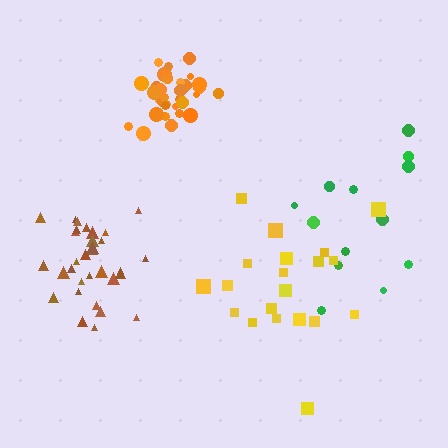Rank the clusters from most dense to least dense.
orange, brown, yellow, green.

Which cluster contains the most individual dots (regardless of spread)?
Orange (34).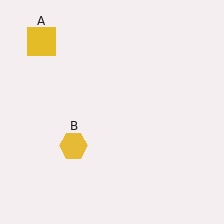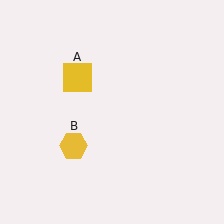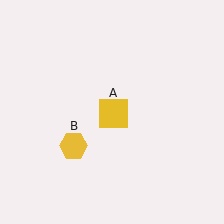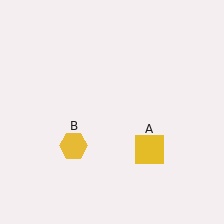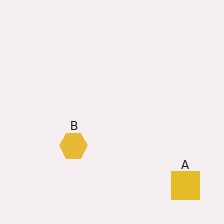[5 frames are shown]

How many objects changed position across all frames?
1 object changed position: yellow square (object A).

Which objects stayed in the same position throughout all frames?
Yellow hexagon (object B) remained stationary.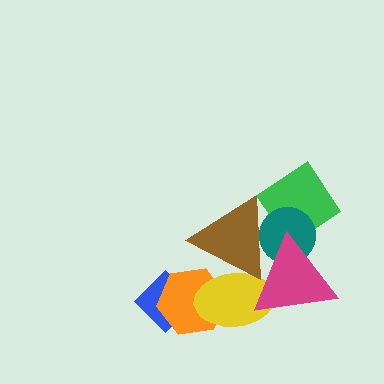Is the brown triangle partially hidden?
Yes, it is partially covered by another shape.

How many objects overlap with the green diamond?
1 object overlaps with the green diamond.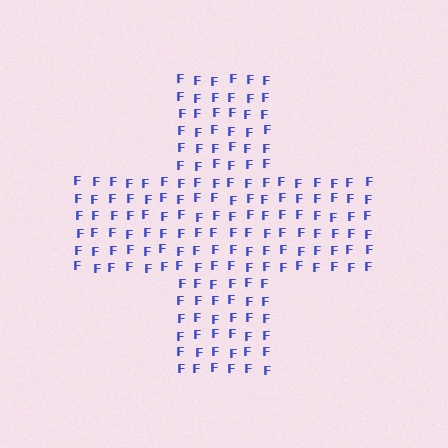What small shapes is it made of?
It is made of small letter F's.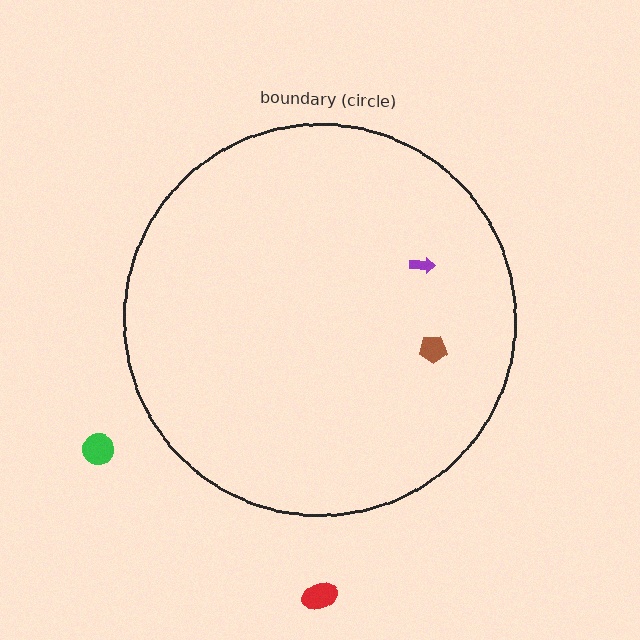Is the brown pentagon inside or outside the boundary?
Inside.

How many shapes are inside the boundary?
2 inside, 2 outside.